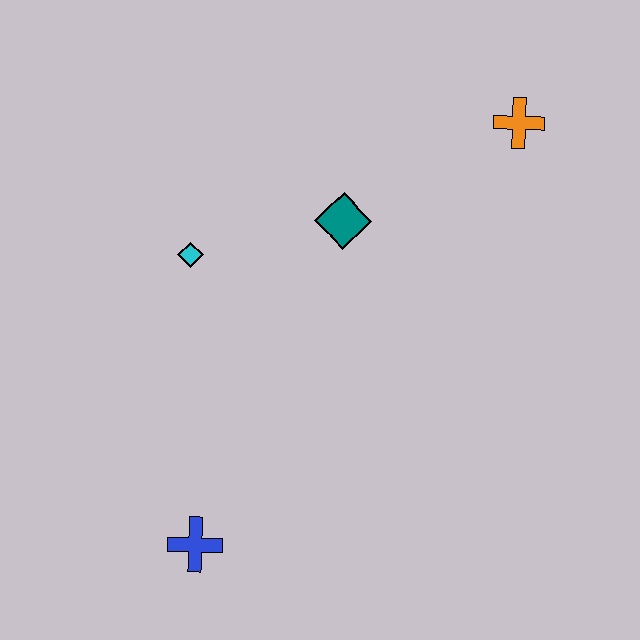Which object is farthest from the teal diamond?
The blue cross is farthest from the teal diamond.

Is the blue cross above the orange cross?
No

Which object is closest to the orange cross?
The teal diamond is closest to the orange cross.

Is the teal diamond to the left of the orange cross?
Yes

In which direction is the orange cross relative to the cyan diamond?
The orange cross is to the right of the cyan diamond.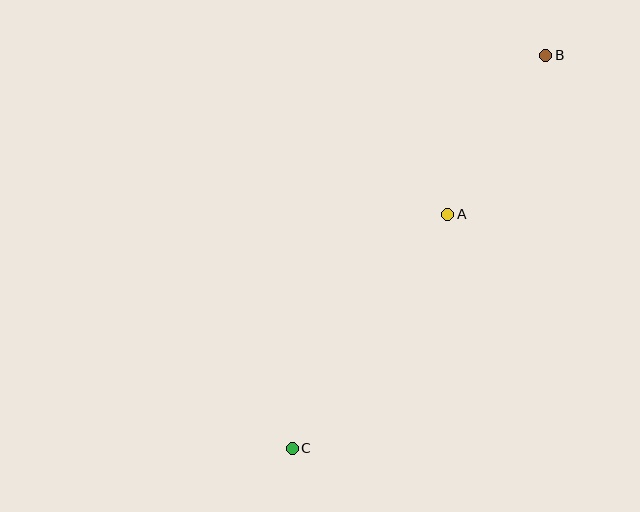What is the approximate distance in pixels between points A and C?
The distance between A and C is approximately 281 pixels.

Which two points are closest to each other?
Points A and B are closest to each other.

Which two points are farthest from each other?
Points B and C are farthest from each other.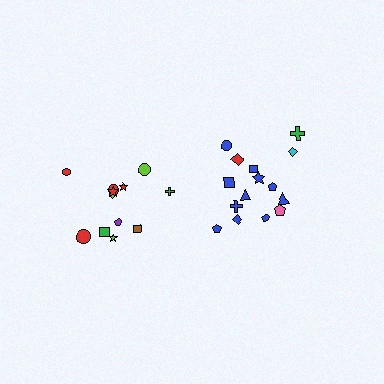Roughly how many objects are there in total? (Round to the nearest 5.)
Roughly 25 objects in total.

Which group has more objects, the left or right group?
The right group.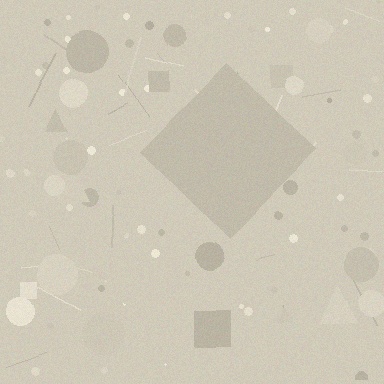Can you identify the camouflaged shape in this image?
The camouflaged shape is a diamond.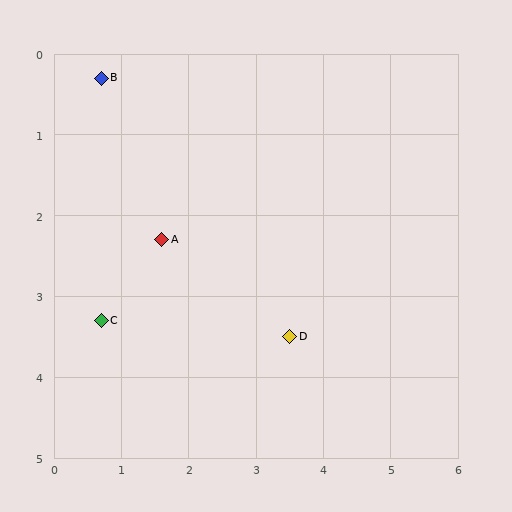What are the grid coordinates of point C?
Point C is at approximately (0.7, 3.3).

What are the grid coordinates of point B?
Point B is at approximately (0.7, 0.3).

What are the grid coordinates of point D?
Point D is at approximately (3.5, 3.5).